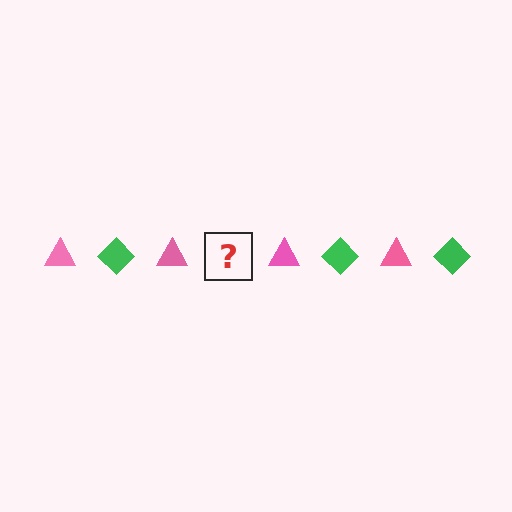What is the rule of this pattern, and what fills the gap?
The rule is that the pattern alternates between pink triangle and green diamond. The gap should be filled with a green diamond.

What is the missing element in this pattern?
The missing element is a green diamond.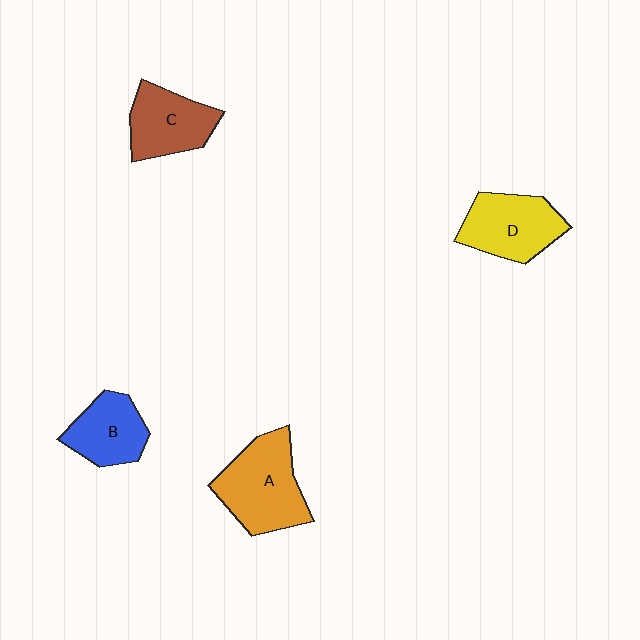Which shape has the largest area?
Shape A (orange).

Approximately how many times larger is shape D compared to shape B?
Approximately 1.2 times.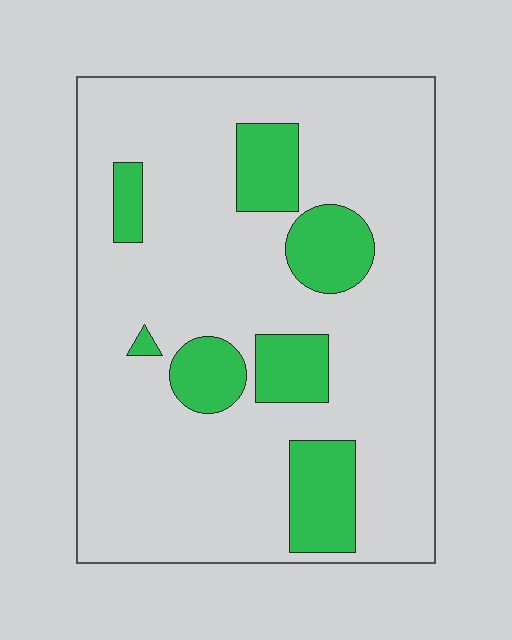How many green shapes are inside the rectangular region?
7.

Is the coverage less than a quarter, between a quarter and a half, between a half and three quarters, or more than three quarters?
Less than a quarter.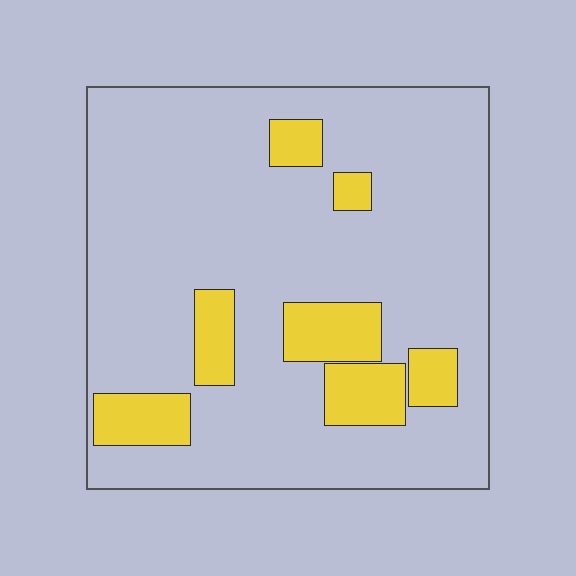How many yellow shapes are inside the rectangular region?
7.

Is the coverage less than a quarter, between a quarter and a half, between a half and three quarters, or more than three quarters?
Less than a quarter.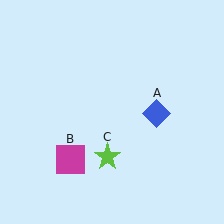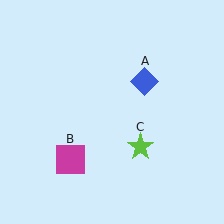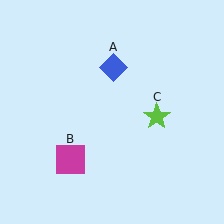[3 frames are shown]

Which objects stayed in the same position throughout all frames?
Magenta square (object B) remained stationary.